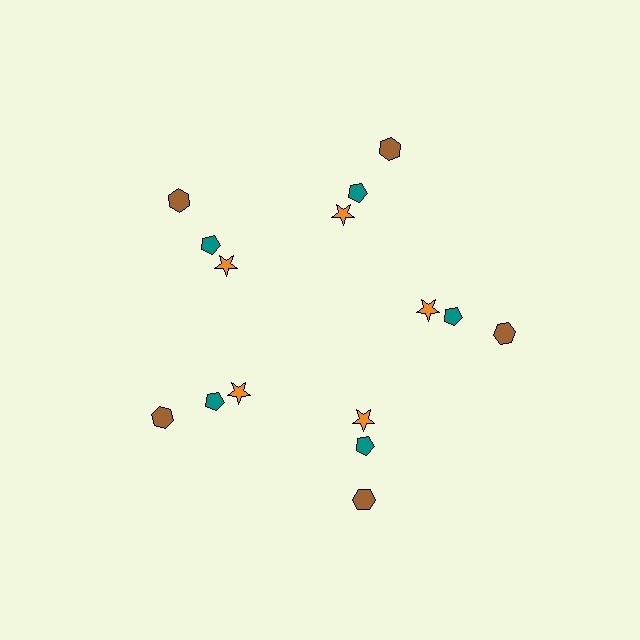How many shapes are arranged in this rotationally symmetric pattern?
There are 15 shapes, arranged in 5 groups of 3.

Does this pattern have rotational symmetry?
Yes, this pattern has 5-fold rotational symmetry. It looks the same after rotating 72 degrees around the center.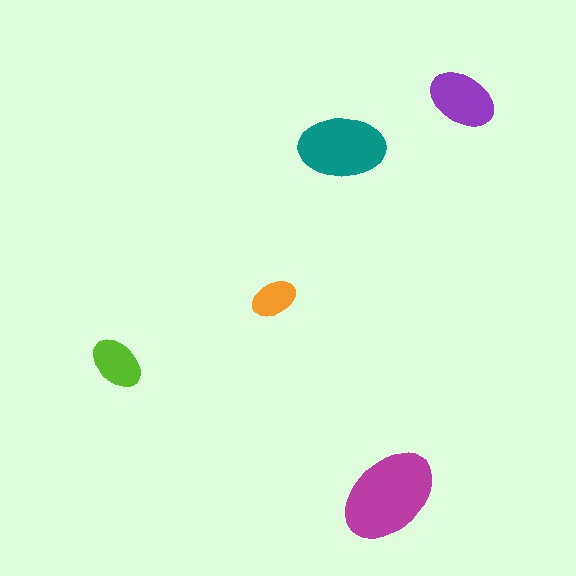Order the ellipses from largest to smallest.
the magenta one, the teal one, the purple one, the lime one, the orange one.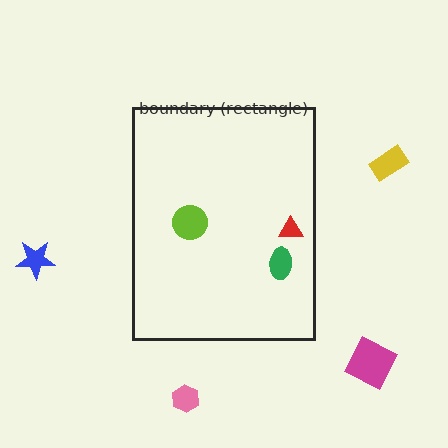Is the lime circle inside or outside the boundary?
Inside.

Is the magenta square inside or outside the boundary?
Outside.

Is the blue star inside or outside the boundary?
Outside.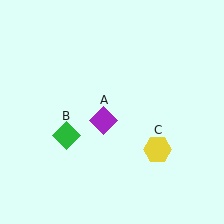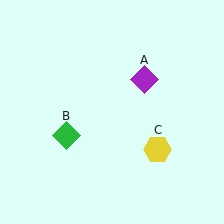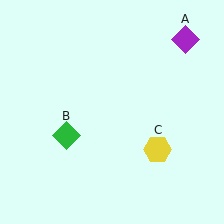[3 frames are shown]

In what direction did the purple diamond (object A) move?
The purple diamond (object A) moved up and to the right.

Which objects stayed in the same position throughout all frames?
Green diamond (object B) and yellow hexagon (object C) remained stationary.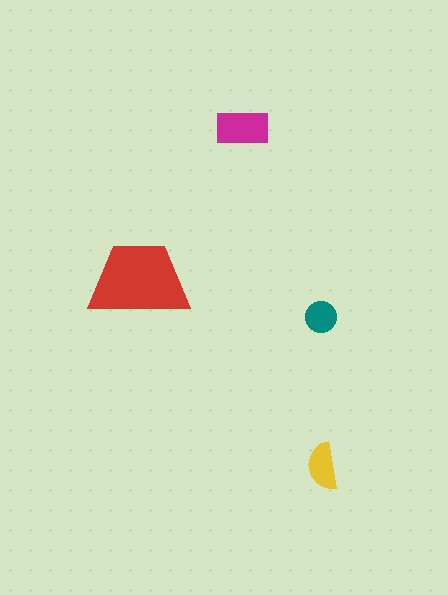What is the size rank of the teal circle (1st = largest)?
4th.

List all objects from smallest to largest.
The teal circle, the yellow semicircle, the magenta rectangle, the red trapezoid.